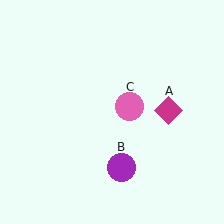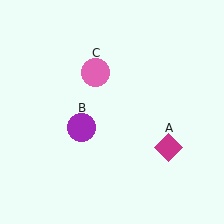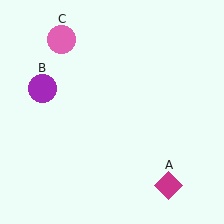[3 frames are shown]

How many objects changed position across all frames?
3 objects changed position: magenta diamond (object A), purple circle (object B), pink circle (object C).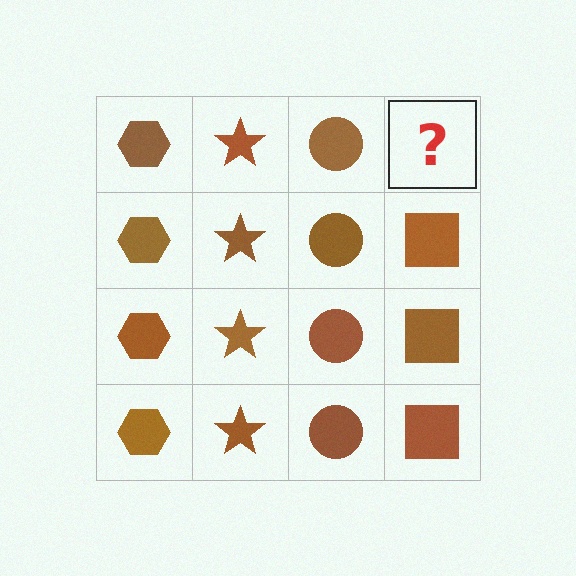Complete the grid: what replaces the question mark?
The question mark should be replaced with a brown square.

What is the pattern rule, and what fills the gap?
The rule is that each column has a consistent shape. The gap should be filled with a brown square.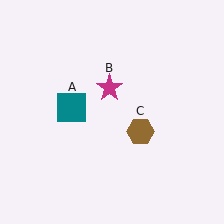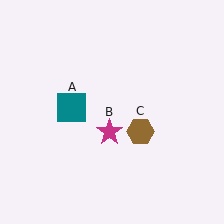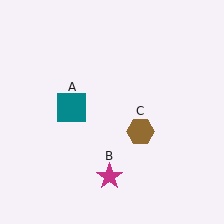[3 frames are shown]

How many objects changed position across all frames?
1 object changed position: magenta star (object B).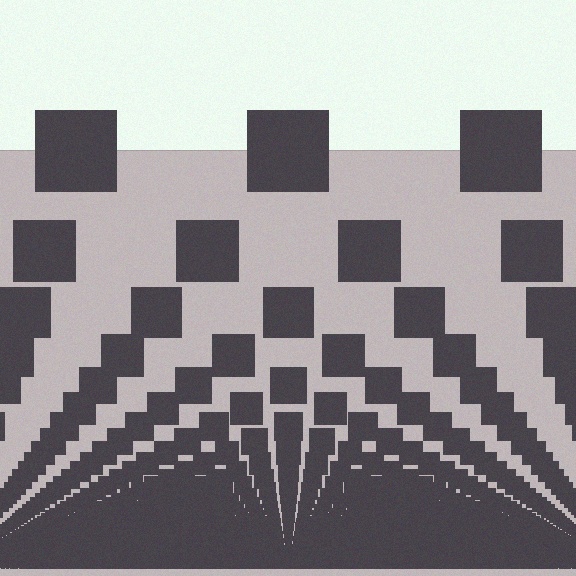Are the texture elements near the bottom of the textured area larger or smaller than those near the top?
Smaller. The gradient is inverted — elements near the bottom are smaller and denser.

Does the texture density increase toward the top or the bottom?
Density increases toward the bottom.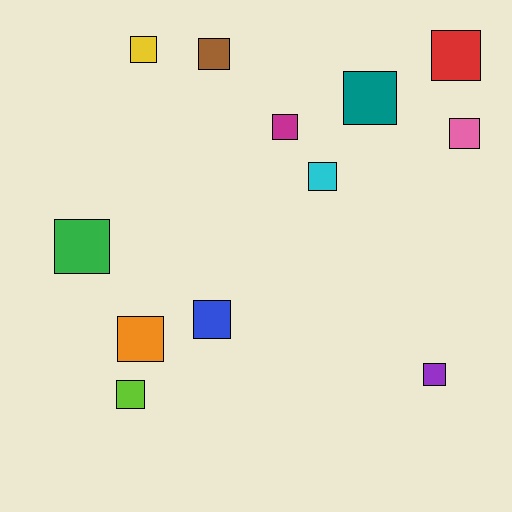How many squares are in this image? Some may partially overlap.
There are 12 squares.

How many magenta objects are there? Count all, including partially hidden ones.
There is 1 magenta object.